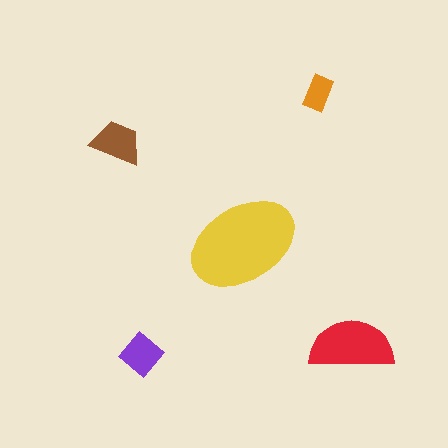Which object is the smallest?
The orange rectangle.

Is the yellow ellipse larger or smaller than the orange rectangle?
Larger.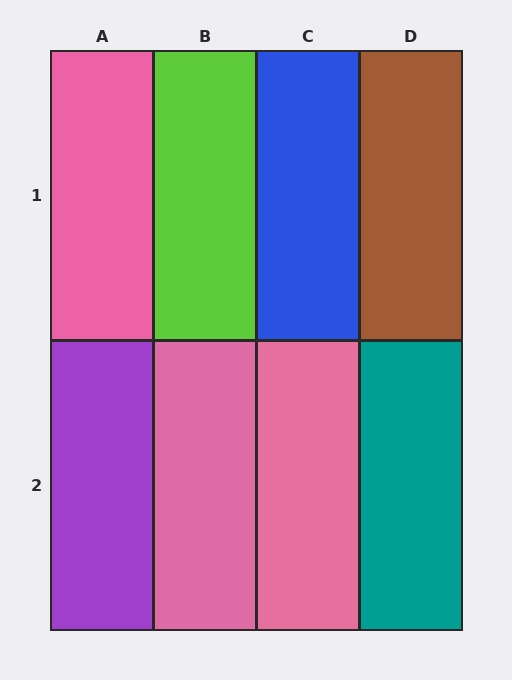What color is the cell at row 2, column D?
Teal.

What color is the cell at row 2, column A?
Purple.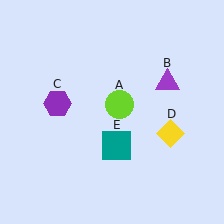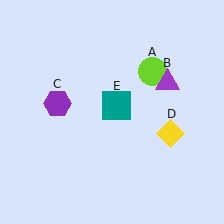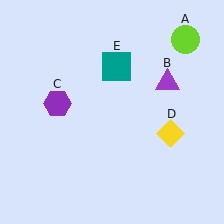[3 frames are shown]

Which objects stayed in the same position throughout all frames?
Purple triangle (object B) and purple hexagon (object C) and yellow diamond (object D) remained stationary.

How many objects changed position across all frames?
2 objects changed position: lime circle (object A), teal square (object E).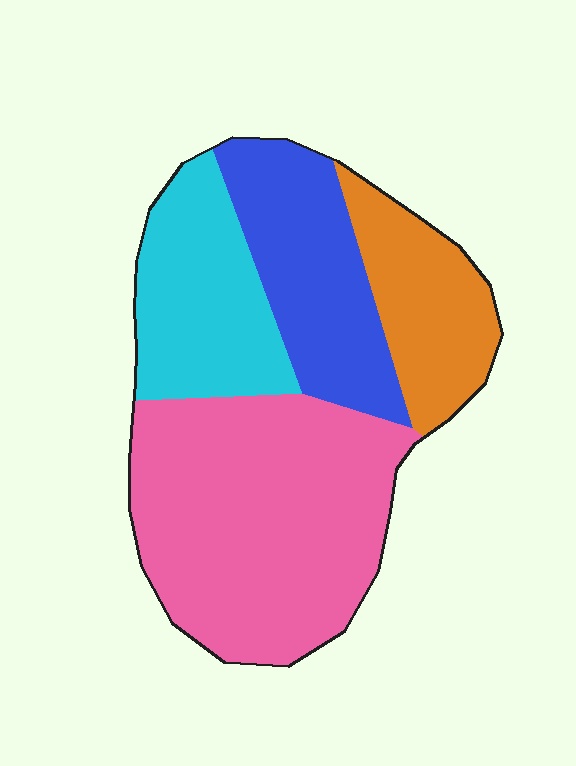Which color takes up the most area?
Pink, at roughly 45%.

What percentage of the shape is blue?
Blue covers about 20% of the shape.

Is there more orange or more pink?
Pink.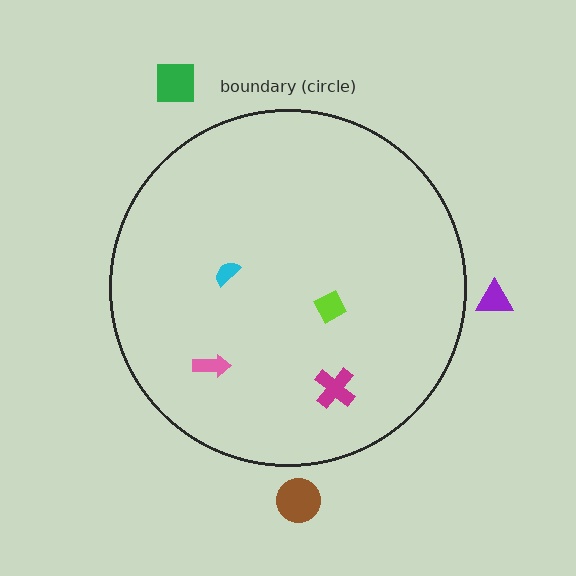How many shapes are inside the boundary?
4 inside, 3 outside.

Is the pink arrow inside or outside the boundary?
Inside.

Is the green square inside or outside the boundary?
Outside.